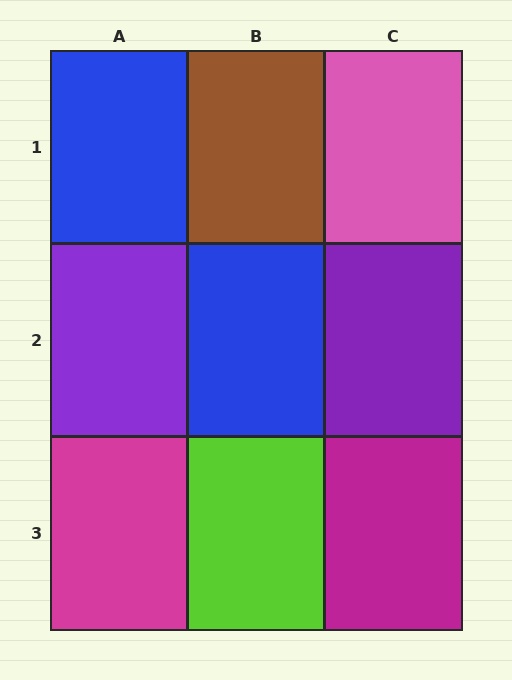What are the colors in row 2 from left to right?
Purple, blue, purple.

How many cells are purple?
2 cells are purple.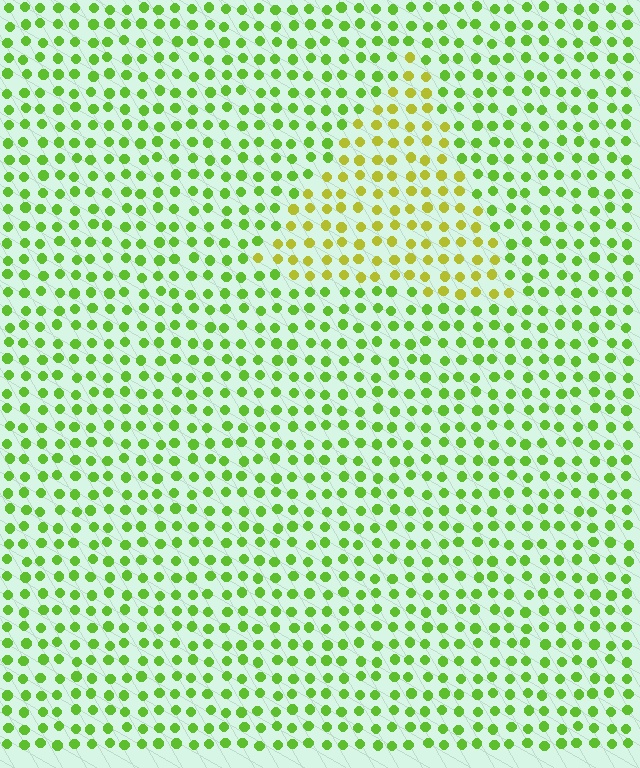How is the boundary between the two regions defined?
The boundary is defined purely by a slight shift in hue (about 36 degrees). Spacing, size, and orientation are identical on both sides.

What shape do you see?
I see a triangle.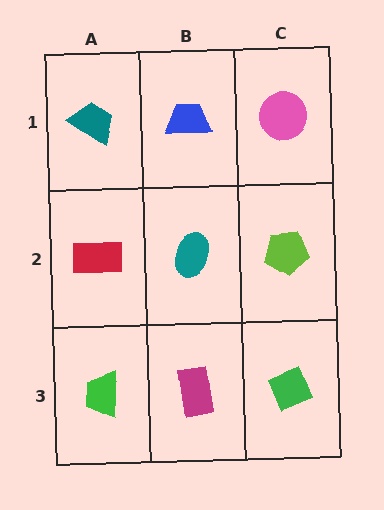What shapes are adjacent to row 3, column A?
A red rectangle (row 2, column A), a magenta rectangle (row 3, column B).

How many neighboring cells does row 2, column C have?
3.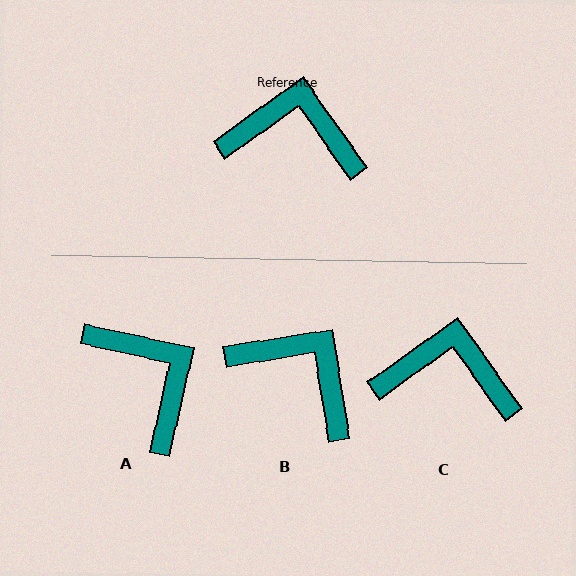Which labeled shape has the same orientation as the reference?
C.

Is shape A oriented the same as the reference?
No, it is off by about 48 degrees.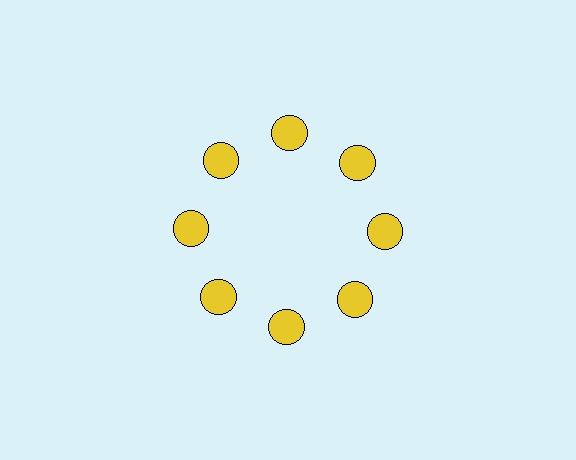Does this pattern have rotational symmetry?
Yes, this pattern has 8-fold rotational symmetry. It looks the same after rotating 45 degrees around the center.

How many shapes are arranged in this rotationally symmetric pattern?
There are 8 shapes, arranged in 8 groups of 1.